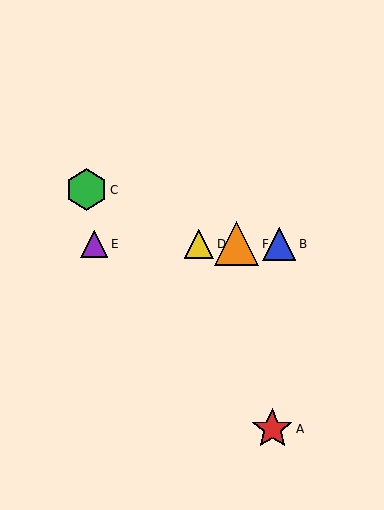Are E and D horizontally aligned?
Yes, both are at y≈244.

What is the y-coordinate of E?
Object E is at y≈244.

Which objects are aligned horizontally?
Objects B, D, E, F are aligned horizontally.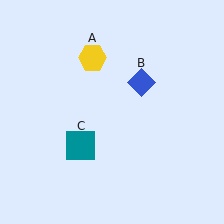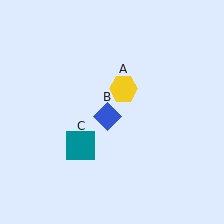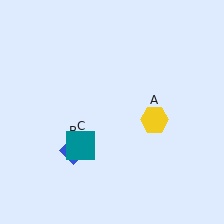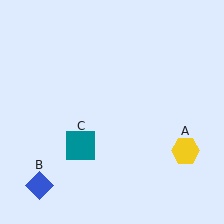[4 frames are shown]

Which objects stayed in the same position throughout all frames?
Teal square (object C) remained stationary.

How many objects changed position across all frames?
2 objects changed position: yellow hexagon (object A), blue diamond (object B).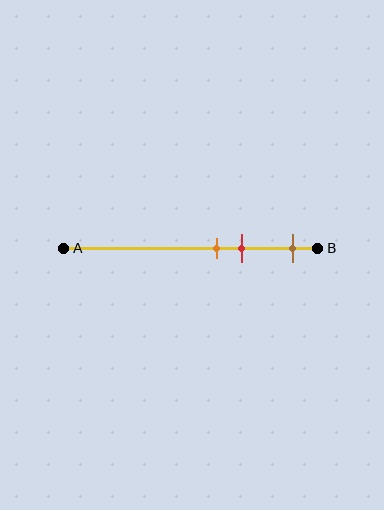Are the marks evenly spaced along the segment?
No, the marks are not evenly spaced.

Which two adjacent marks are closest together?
The orange and red marks are the closest adjacent pair.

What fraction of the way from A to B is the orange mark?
The orange mark is approximately 60% (0.6) of the way from A to B.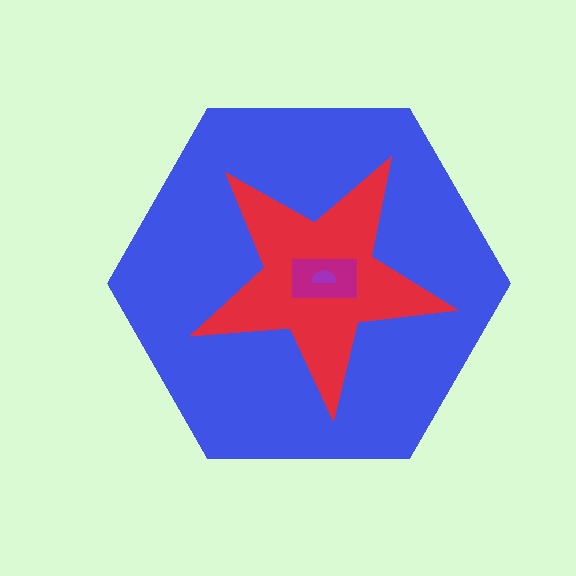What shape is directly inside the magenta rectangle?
The purple semicircle.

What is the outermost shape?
The blue hexagon.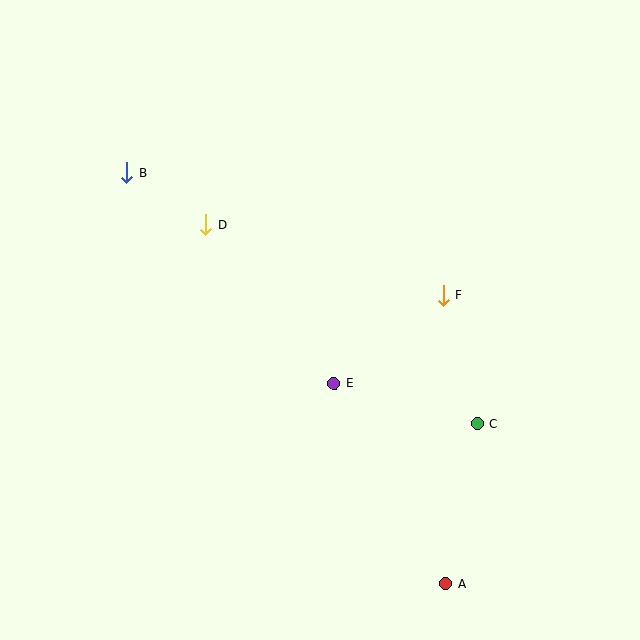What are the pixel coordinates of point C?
Point C is at (477, 424).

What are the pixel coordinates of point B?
Point B is at (127, 173).